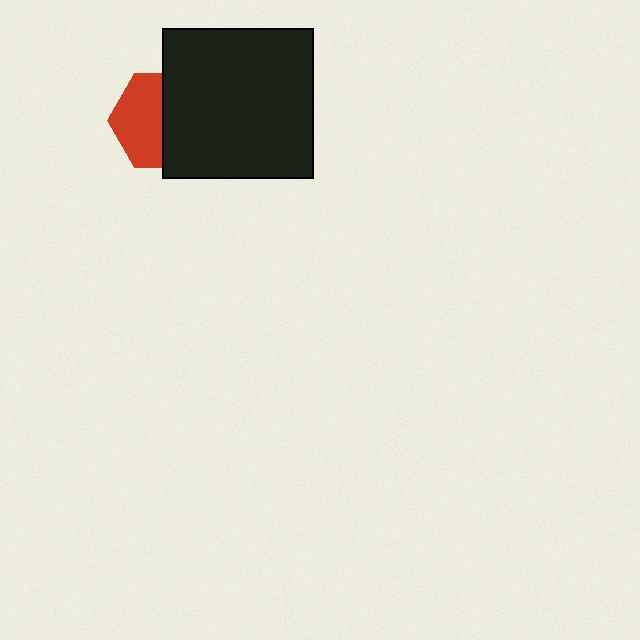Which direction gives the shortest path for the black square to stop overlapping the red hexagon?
Moving right gives the shortest separation.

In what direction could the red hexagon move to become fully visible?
The red hexagon could move left. That would shift it out from behind the black square entirely.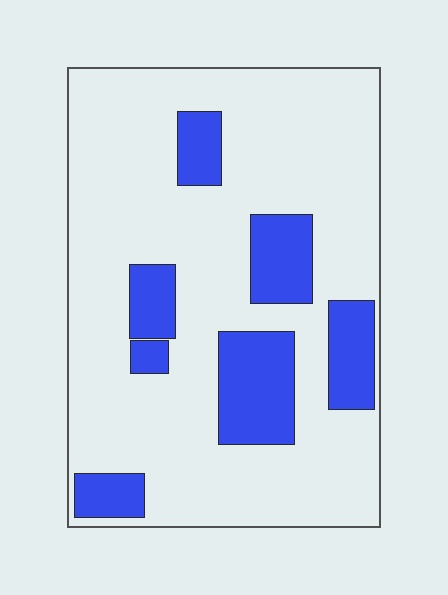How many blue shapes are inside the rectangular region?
7.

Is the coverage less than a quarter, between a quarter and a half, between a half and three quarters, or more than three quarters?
Less than a quarter.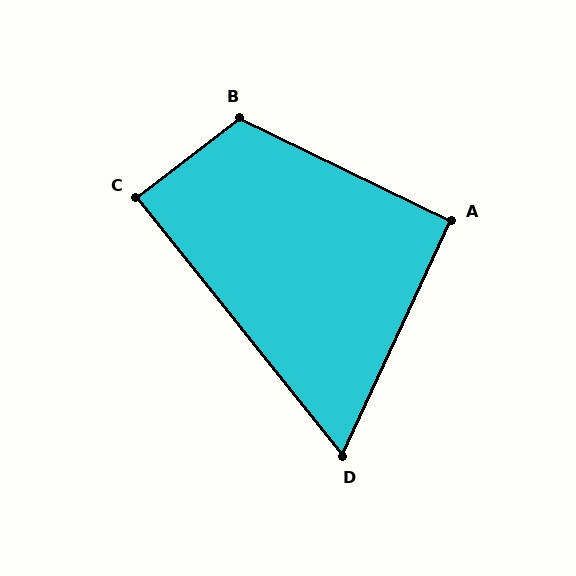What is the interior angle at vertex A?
Approximately 91 degrees (approximately right).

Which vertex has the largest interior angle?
B, at approximately 117 degrees.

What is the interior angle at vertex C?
Approximately 89 degrees (approximately right).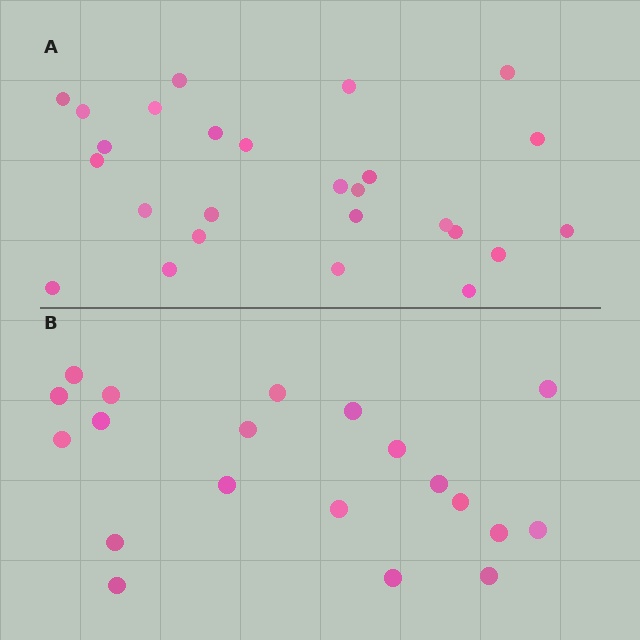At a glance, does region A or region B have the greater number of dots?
Region A (the top region) has more dots.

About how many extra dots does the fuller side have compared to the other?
Region A has about 6 more dots than region B.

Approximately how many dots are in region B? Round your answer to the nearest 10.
About 20 dots.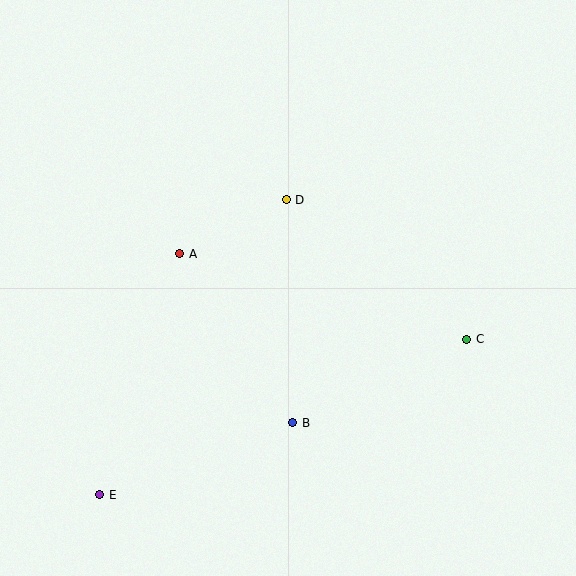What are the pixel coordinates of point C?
Point C is at (467, 339).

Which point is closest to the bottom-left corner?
Point E is closest to the bottom-left corner.